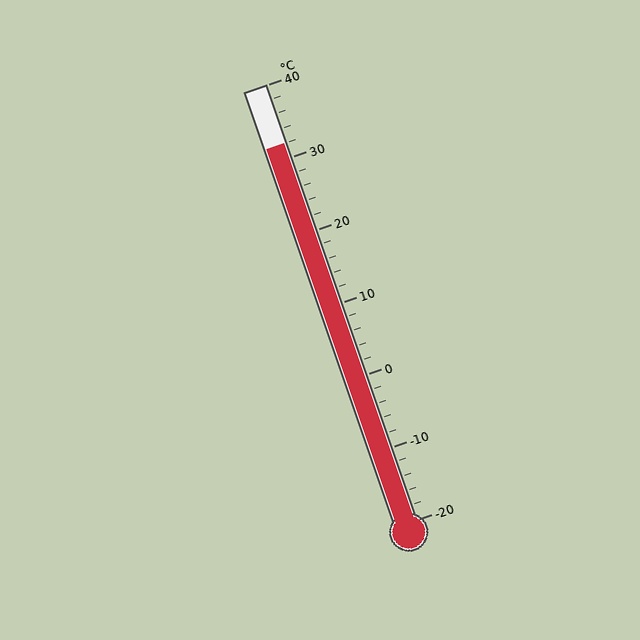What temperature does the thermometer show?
The thermometer shows approximately 32°C.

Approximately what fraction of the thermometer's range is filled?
The thermometer is filled to approximately 85% of its range.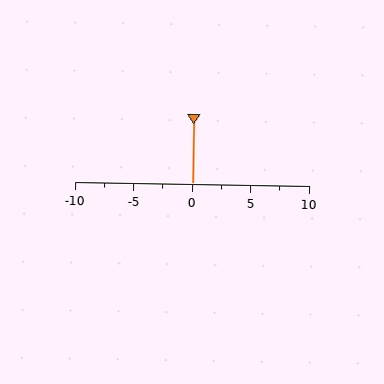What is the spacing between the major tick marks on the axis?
The major ticks are spaced 5 apart.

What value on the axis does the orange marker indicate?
The marker indicates approximately 0.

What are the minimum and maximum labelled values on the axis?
The axis runs from -10 to 10.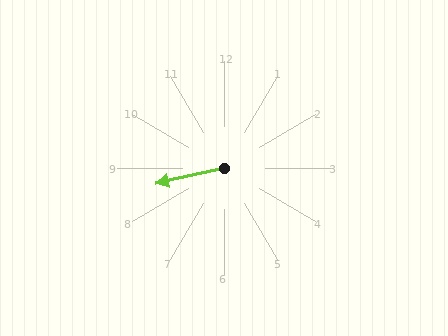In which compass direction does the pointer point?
West.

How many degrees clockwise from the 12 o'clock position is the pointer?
Approximately 258 degrees.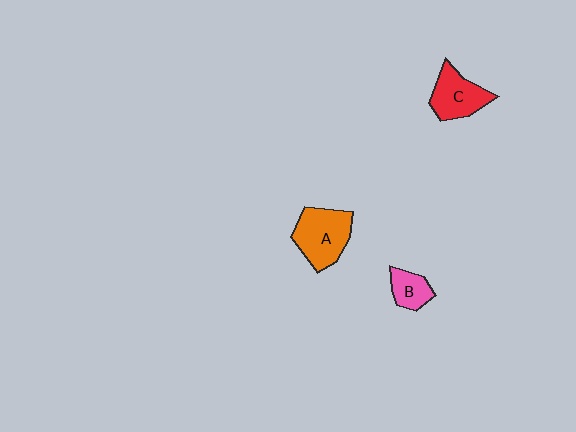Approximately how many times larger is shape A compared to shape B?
Approximately 2.1 times.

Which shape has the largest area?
Shape A (orange).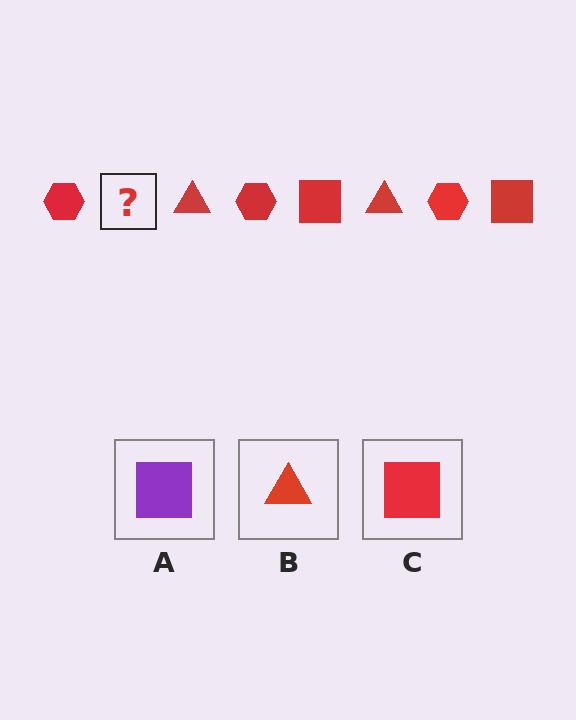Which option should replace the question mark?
Option C.